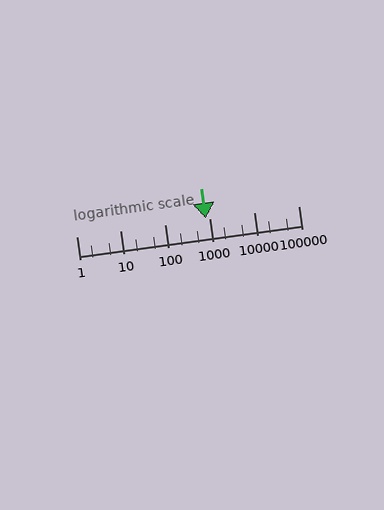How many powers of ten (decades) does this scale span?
The scale spans 5 decades, from 1 to 100000.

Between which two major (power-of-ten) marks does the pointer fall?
The pointer is between 100 and 1000.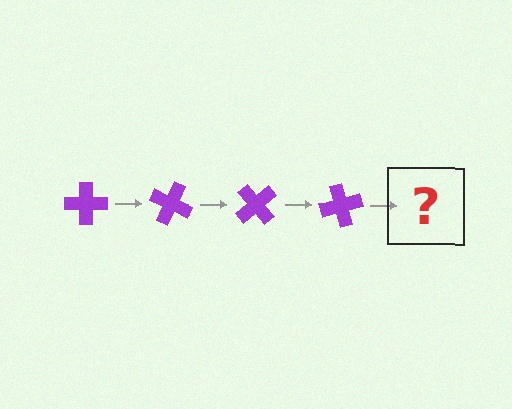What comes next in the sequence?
The next element should be a purple cross rotated 100 degrees.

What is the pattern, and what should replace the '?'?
The pattern is that the cross rotates 25 degrees each step. The '?' should be a purple cross rotated 100 degrees.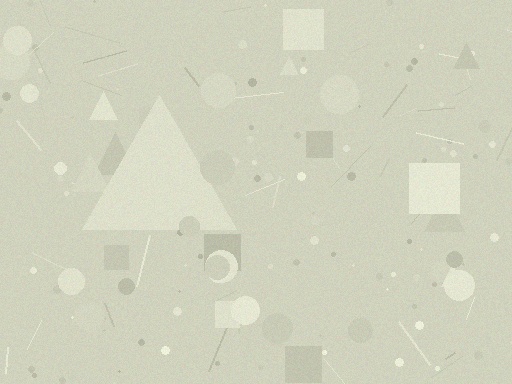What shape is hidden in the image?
A triangle is hidden in the image.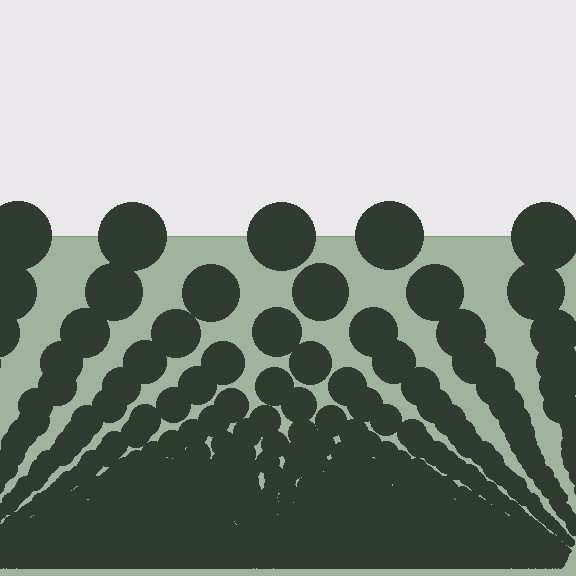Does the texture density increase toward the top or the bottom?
Density increases toward the bottom.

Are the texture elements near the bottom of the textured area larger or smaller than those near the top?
Smaller. The gradient is inverted — elements near the bottom are smaller and denser.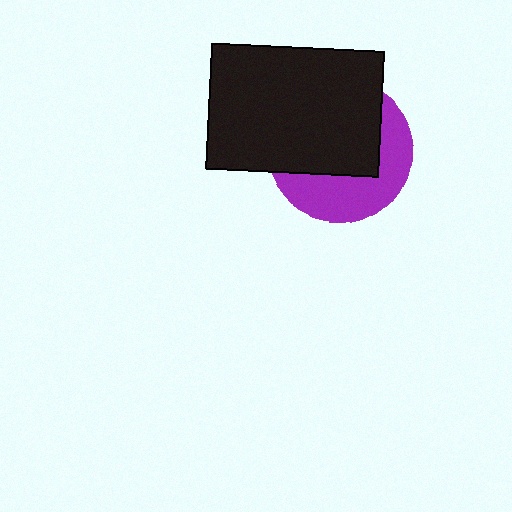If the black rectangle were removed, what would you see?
You would see the complete purple circle.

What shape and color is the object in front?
The object in front is a black rectangle.